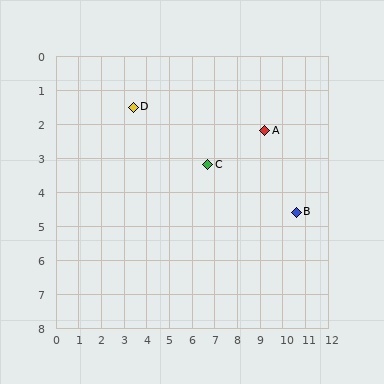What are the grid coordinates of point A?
Point A is at approximately (9.2, 2.2).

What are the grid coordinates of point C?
Point C is at approximately (6.7, 3.2).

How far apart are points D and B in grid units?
Points D and B are about 7.8 grid units apart.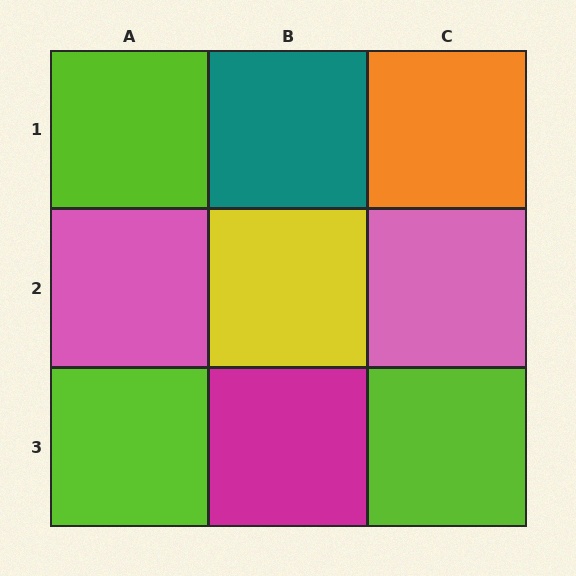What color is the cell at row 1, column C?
Orange.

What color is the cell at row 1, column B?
Teal.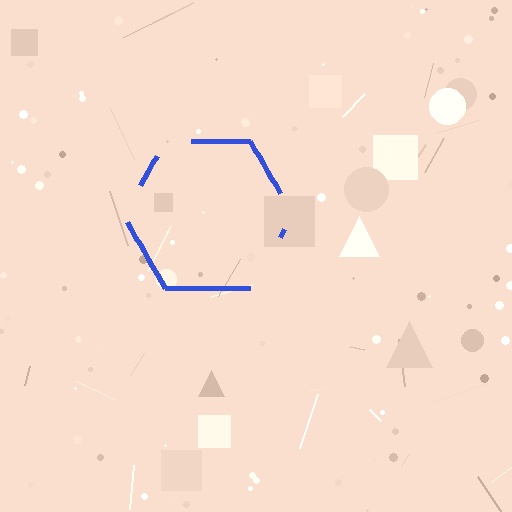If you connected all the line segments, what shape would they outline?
They would outline a hexagon.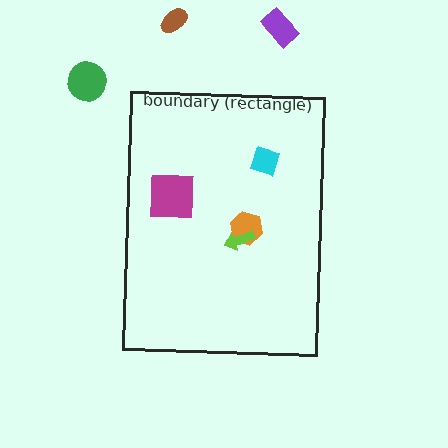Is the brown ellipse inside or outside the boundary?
Outside.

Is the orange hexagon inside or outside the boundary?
Inside.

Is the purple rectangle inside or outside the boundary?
Outside.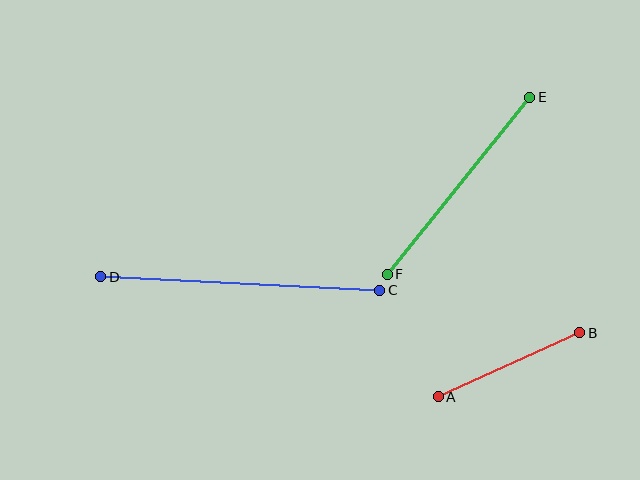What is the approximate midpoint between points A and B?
The midpoint is at approximately (509, 365) pixels.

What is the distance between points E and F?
The distance is approximately 227 pixels.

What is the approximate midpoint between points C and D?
The midpoint is at approximately (240, 284) pixels.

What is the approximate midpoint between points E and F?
The midpoint is at approximately (458, 186) pixels.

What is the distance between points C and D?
The distance is approximately 279 pixels.